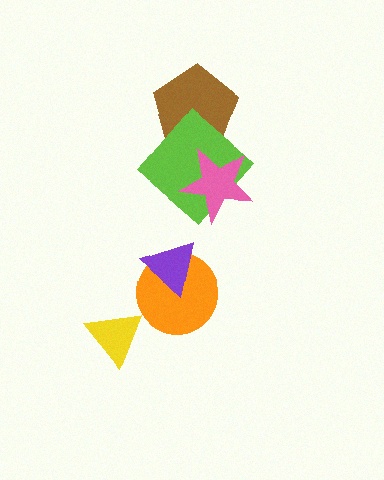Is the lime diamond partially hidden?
Yes, it is partially covered by another shape.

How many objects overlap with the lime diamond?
2 objects overlap with the lime diamond.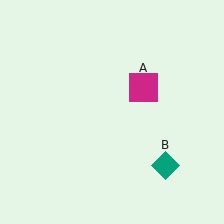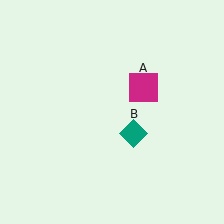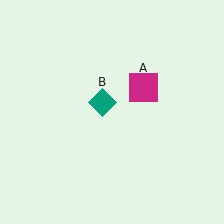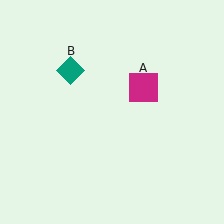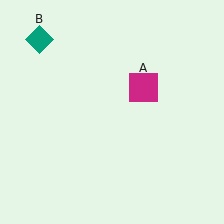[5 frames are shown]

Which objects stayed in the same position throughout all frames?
Magenta square (object A) remained stationary.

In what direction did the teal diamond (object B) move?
The teal diamond (object B) moved up and to the left.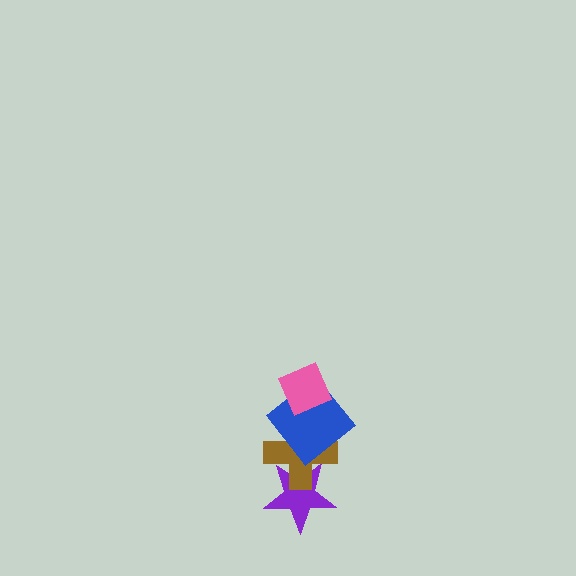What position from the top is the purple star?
The purple star is 4th from the top.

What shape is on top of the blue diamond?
The pink diamond is on top of the blue diamond.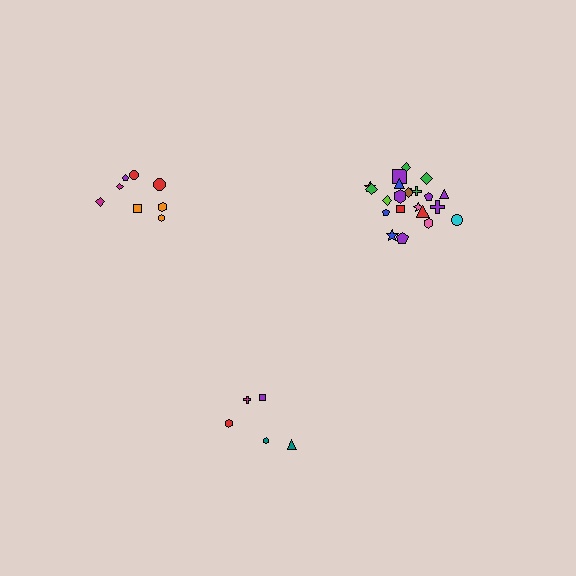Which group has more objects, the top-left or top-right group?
The top-right group.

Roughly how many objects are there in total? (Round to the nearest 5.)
Roughly 35 objects in total.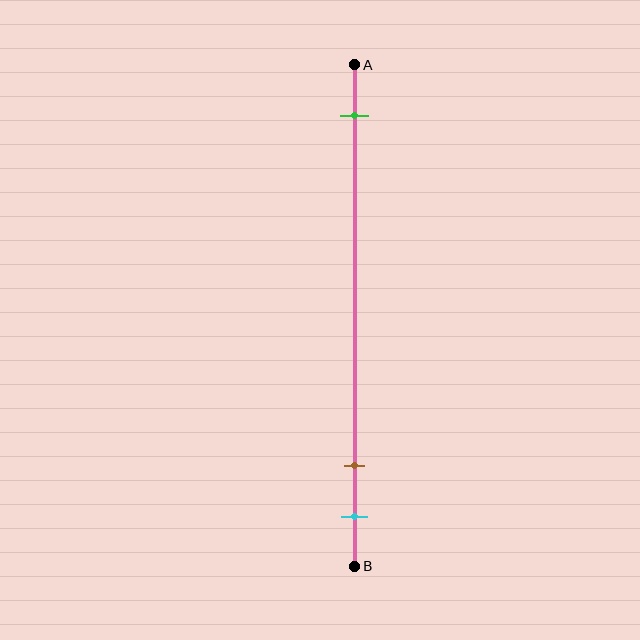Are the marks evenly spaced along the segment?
No, the marks are not evenly spaced.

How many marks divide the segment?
There are 3 marks dividing the segment.